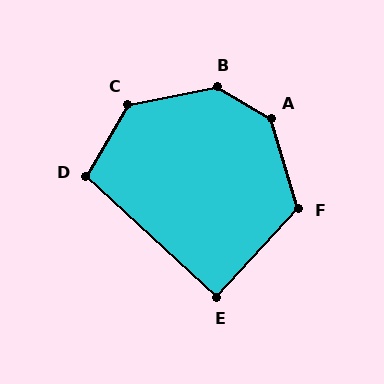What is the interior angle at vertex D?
Approximately 102 degrees (obtuse).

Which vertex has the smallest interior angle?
E, at approximately 90 degrees.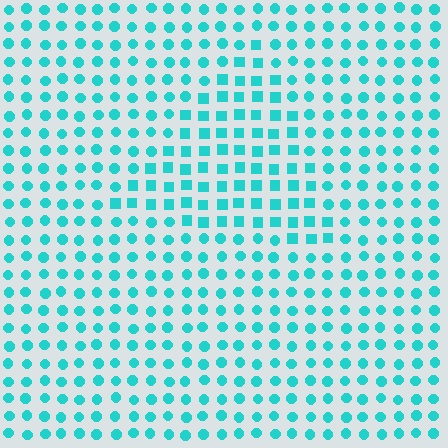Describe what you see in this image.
The image is filled with small cyan elements arranged in a uniform grid. A triangle-shaped region contains squares, while the surrounding area contains circles. The boundary is defined purely by the change in element shape.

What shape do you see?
I see a triangle.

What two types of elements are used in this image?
The image uses squares inside the triangle region and circles outside it.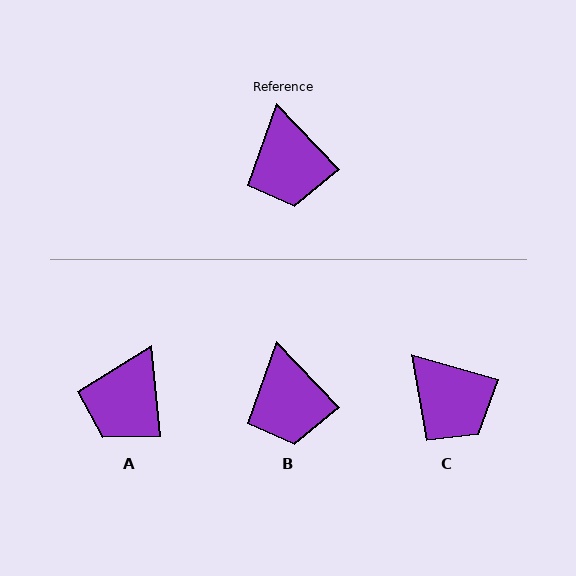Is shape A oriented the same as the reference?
No, it is off by about 38 degrees.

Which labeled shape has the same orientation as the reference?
B.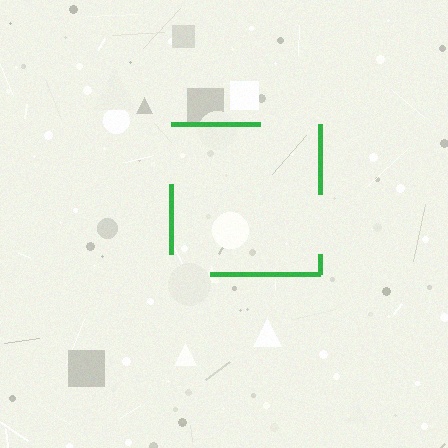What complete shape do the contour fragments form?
The contour fragments form a square.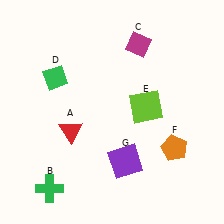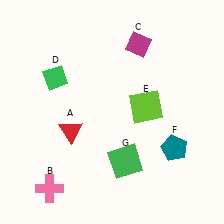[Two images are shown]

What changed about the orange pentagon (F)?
In Image 1, F is orange. In Image 2, it changed to teal.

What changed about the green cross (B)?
In Image 1, B is green. In Image 2, it changed to pink.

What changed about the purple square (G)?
In Image 1, G is purple. In Image 2, it changed to green.